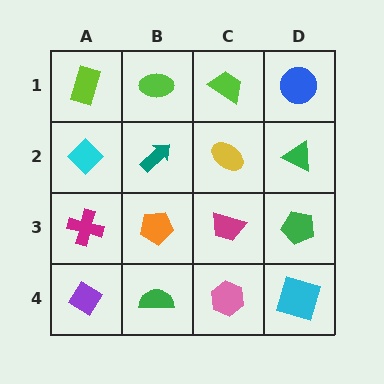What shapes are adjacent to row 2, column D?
A blue circle (row 1, column D), a green pentagon (row 3, column D), a yellow ellipse (row 2, column C).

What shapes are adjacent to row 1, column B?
A teal arrow (row 2, column B), a lime rectangle (row 1, column A), a lime trapezoid (row 1, column C).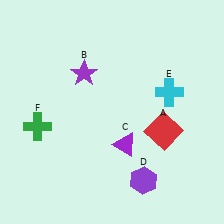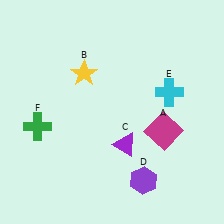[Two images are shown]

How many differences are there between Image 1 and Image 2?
There are 2 differences between the two images.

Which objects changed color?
A changed from red to magenta. B changed from purple to yellow.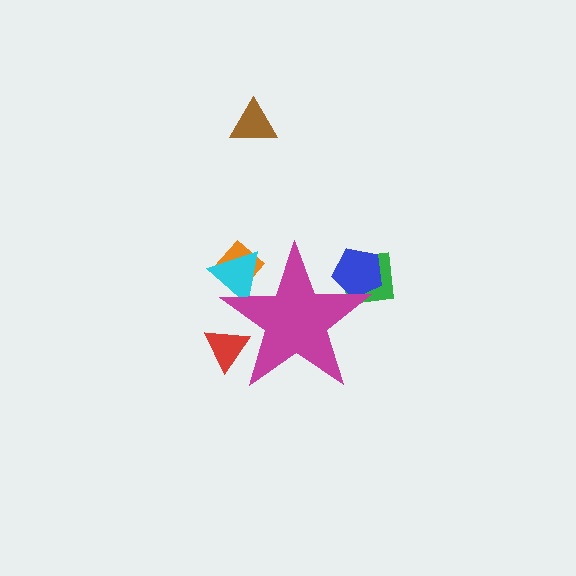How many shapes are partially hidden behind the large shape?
5 shapes are partially hidden.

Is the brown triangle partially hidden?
No, the brown triangle is fully visible.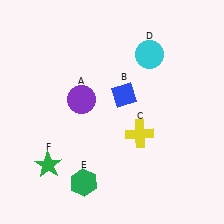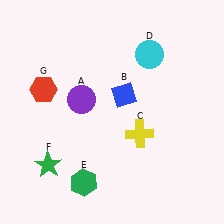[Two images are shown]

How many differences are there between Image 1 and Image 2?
There is 1 difference between the two images.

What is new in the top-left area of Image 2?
A red hexagon (G) was added in the top-left area of Image 2.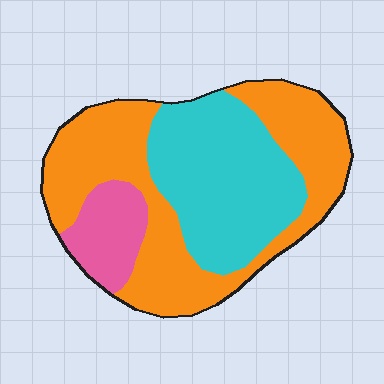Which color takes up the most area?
Orange, at roughly 50%.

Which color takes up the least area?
Pink, at roughly 10%.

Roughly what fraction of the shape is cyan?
Cyan takes up between a quarter and a half of the shape.